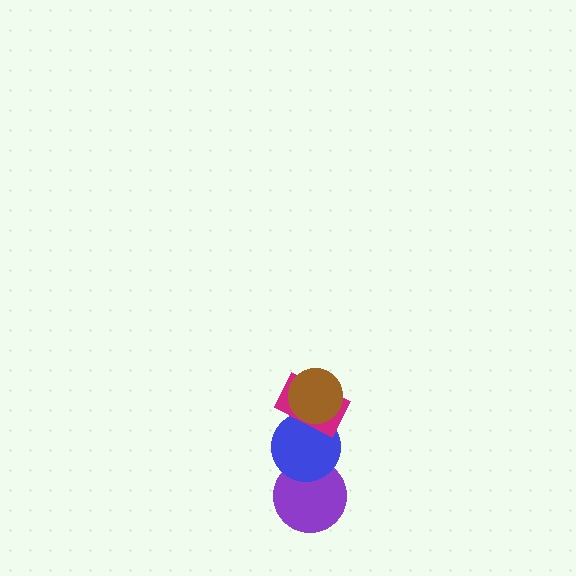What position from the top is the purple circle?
The purple circle is 4th from the top.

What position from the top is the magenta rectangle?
The magenta rectangle is 2nd from the top.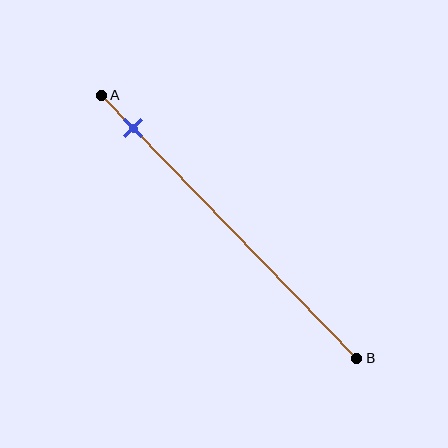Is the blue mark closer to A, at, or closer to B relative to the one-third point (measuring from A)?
The blue mark is closer to point A than the one-third point of segment AB.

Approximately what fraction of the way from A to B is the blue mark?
The blue mark is approximately 10% of the way from A to B.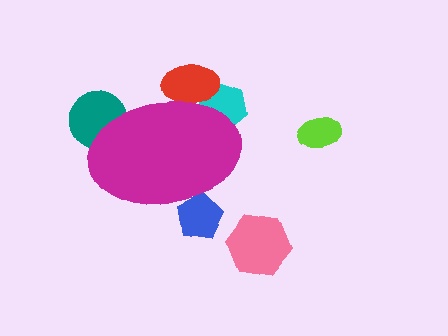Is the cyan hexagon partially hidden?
Yes, the cyan hexagon is partially hidden behind the magenta ellipse.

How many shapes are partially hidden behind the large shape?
4 shapes are partially hidden.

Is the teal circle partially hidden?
Yes, the teal circle is partially hidden behind the magenta ellipse.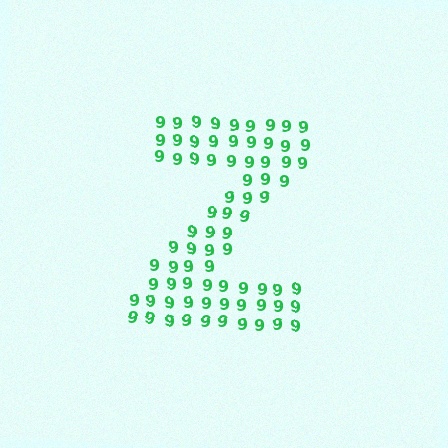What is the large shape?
The large shape is the letter Z.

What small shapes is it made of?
It is made of small digit 9's.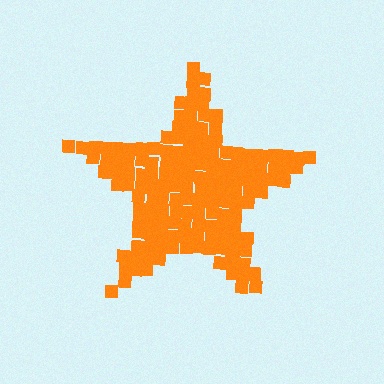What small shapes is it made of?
It is made of small squares.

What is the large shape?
The large shape is a star.